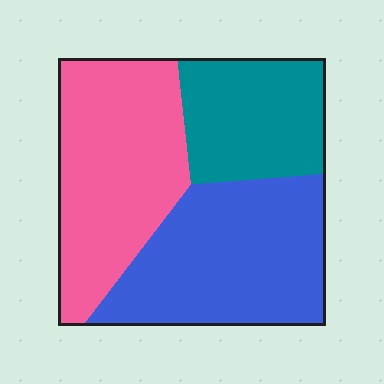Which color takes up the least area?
Teal, at roughly 25%.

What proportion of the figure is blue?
Blue takes up about three eighths (3/8) of the figure.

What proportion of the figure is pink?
Pink covers around 40% of the figure.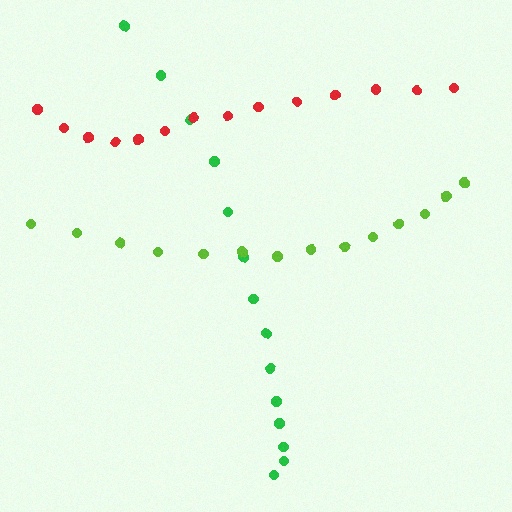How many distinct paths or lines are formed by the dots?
There are 3 distinct paths.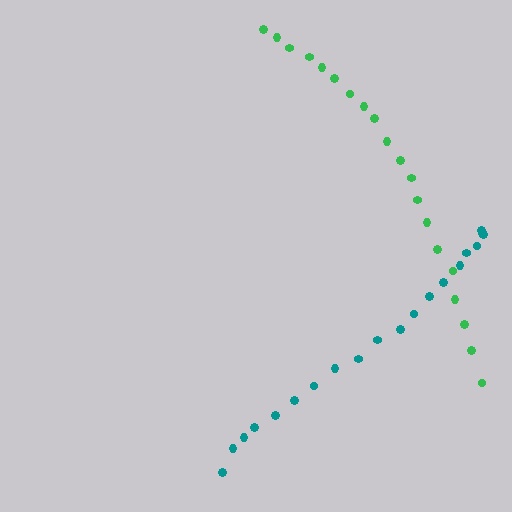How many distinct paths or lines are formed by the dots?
There are 2 distinct paths.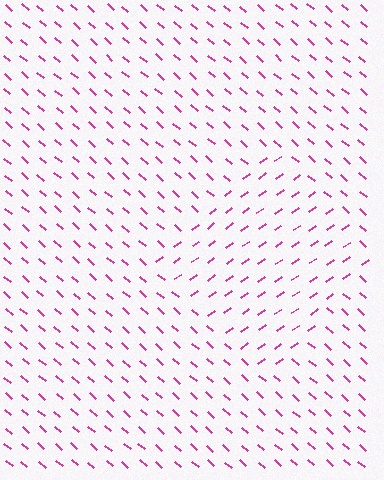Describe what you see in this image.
The image is filled with small magenta line segments. A diamond region in the image has lines oriented differently from the surrounding lines, creating a visible texture boundary.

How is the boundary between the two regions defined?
The boundary is defined purely by a change in line orientation (approximately 77 degrees difference). All lines are the same color and thickness.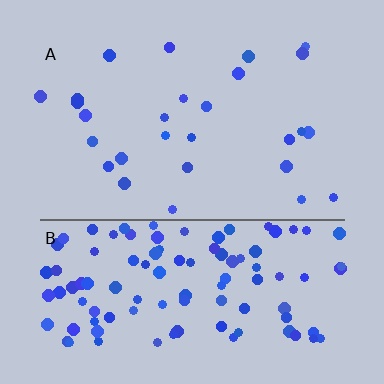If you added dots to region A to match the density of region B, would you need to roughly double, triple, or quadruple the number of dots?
Approximately quadruple.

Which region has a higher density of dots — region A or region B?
B (the bottom).